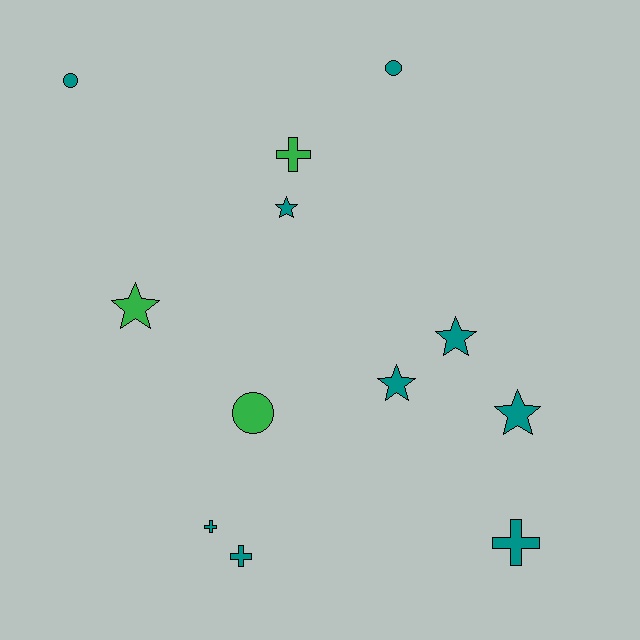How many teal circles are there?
There are 2 teal circles.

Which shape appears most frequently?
Star, with 5 objects.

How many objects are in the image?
There are 12 objects.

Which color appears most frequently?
Teal, with 9 objects.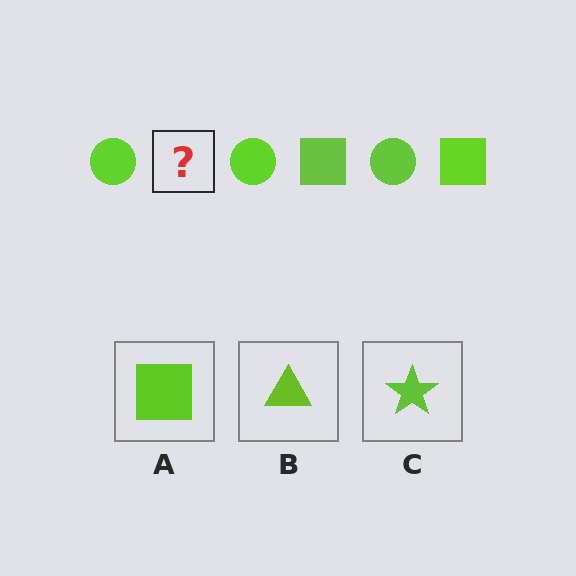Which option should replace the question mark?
Option A.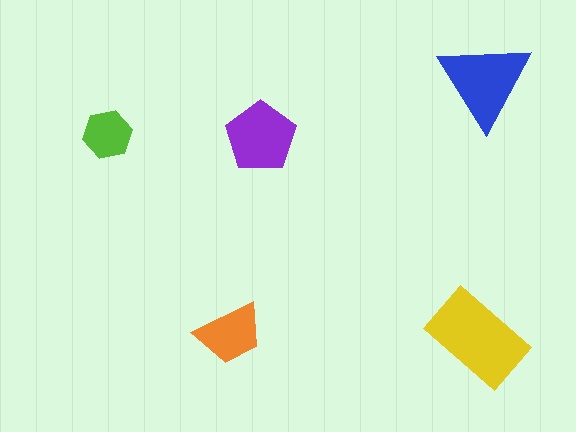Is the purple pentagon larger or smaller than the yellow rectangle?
Smaller.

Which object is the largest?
The yellow rectangle.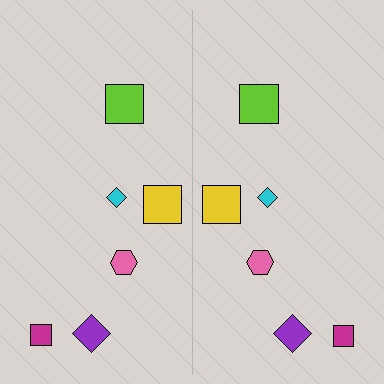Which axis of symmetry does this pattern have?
The pattern has a vertical axis of symmetry running through the center of the image.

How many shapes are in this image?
There are 12 shapes in this image.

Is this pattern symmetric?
Yes, this pattern has bilateral (reflection) symmetry.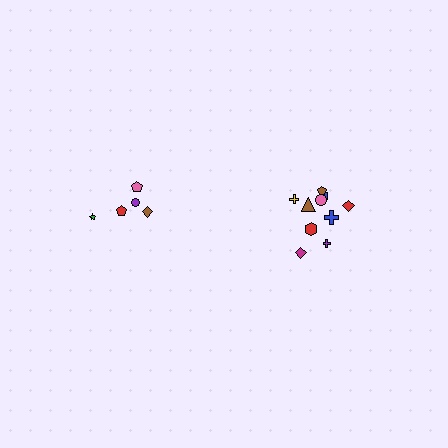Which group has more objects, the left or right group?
The right group.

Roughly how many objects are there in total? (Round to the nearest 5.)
Roughly 15 objects in total.